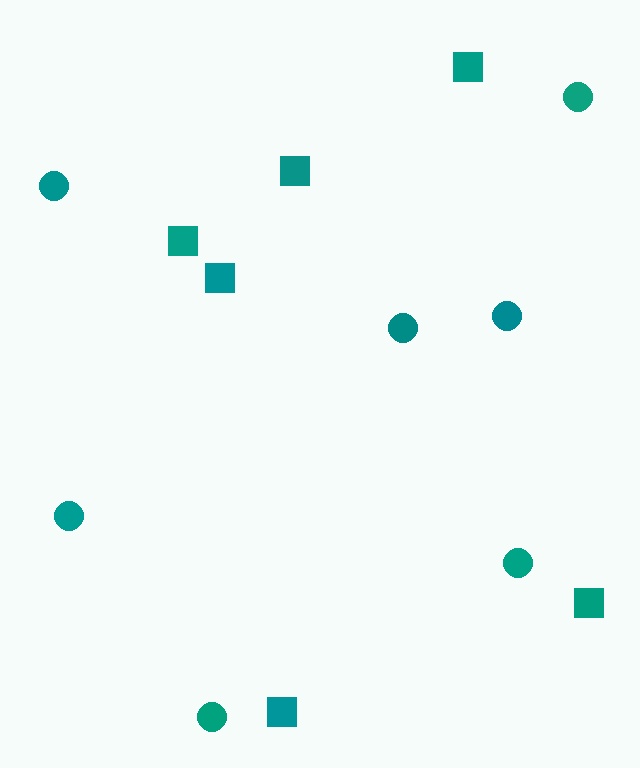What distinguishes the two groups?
There are 2 groups: one group of squares (6) and one group of circles (7).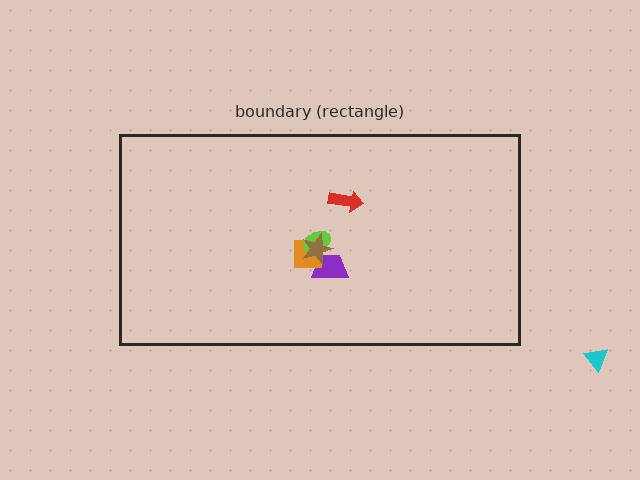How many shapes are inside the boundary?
5 inside, 1 outside.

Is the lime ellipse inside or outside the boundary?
Inside.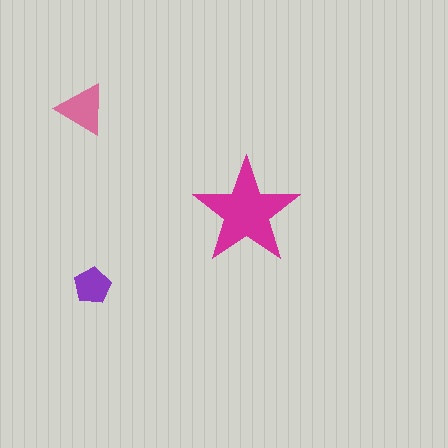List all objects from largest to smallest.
The magenta star, the pink triangle, the purple pentagon.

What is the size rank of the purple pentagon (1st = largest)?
3rd.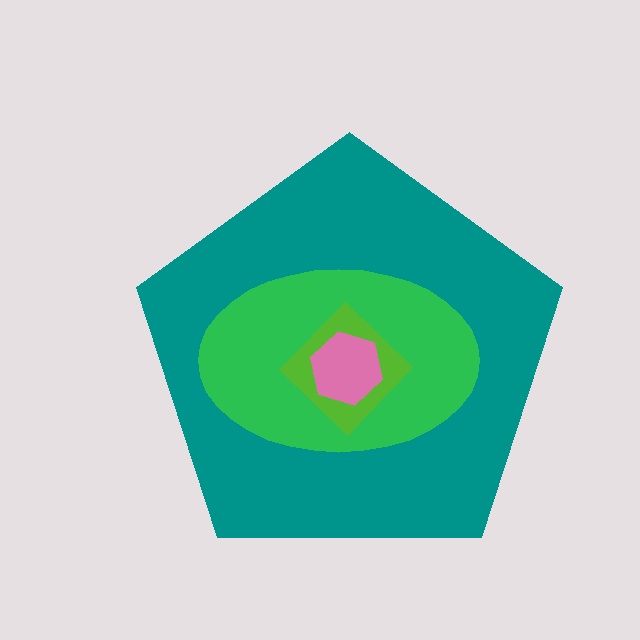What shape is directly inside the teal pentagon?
The green ellipse.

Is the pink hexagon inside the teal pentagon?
Yes.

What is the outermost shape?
The teal pentagon.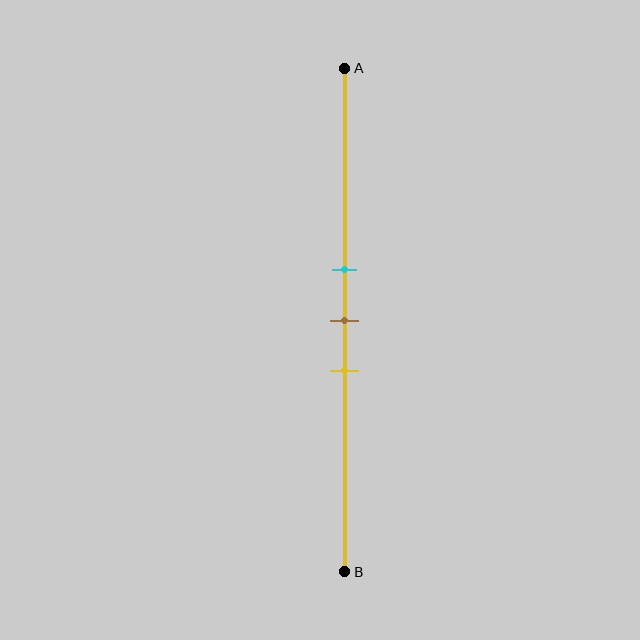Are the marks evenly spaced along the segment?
Yes, the marks are approximately evenly spaced.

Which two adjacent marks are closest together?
The cyan and brown marks are the closest adjacent pair.